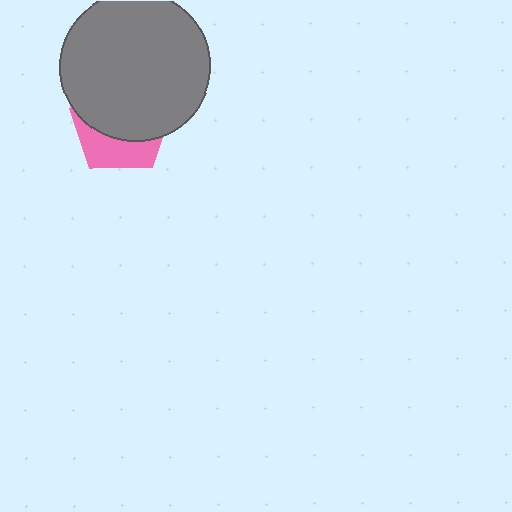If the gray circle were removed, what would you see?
You would see the complete pink pentagon.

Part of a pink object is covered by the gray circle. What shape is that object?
It is a pentagon.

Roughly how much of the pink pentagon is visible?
A small part of it is visible (roughly 36%).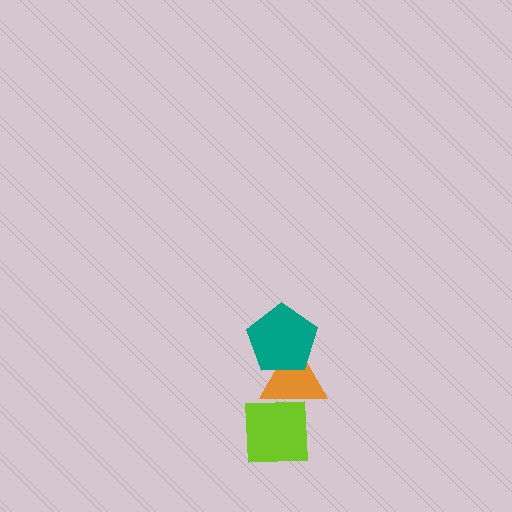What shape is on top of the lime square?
The orange triangle is on top of the lime square.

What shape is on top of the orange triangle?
The teal pentagon is on top of the orange triangle.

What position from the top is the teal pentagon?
The teal pentagon is 1st from the top.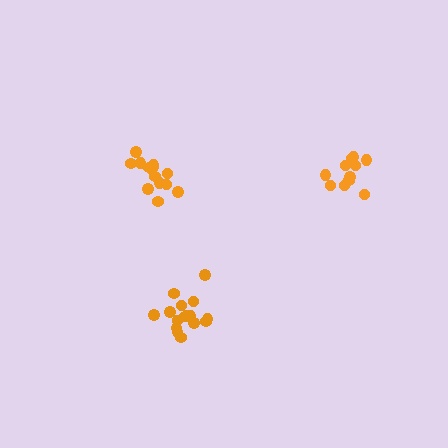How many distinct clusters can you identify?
There are 3 distinct clusters.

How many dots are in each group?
Group 1: 16 dots, Group 2: 11 dots, Group 3: 14 dots (41 total).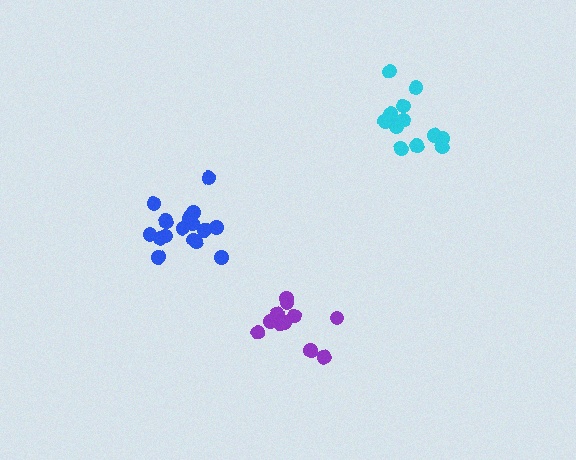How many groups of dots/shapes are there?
There are 3 groups.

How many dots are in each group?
Group 1: 12 dots, Group 2: 11 dots, Group 3: 17 dots (40 total).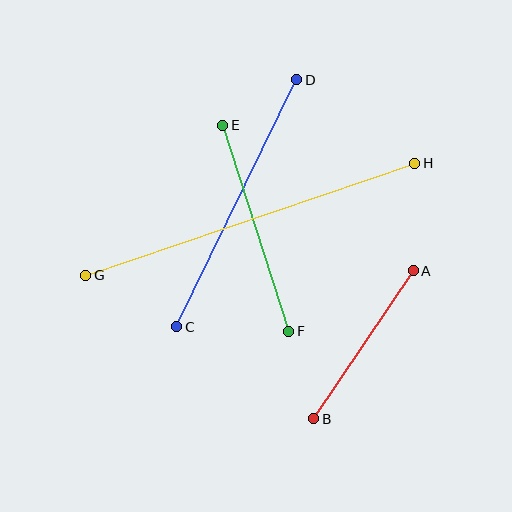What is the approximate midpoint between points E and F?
The midpoint is at approximately (256, 228) pixels.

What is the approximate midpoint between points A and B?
The midpoint is at approximately (363, 345) pixels.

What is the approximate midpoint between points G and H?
The midpoint is at approximately (250, 219) pixels.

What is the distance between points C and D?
The distance is approximately 274 pixels.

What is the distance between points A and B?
The distance is approximately 178 pixels.